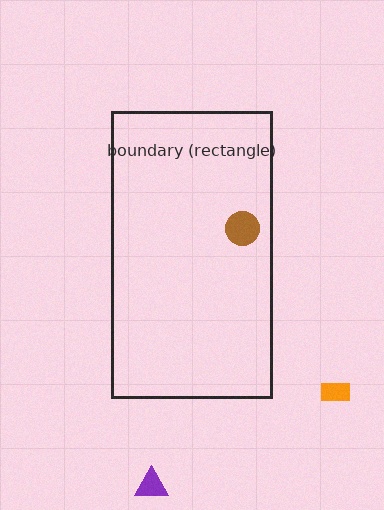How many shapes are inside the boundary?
1 inside, 2 outside.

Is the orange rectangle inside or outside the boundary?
Outside.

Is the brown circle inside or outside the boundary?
Inside.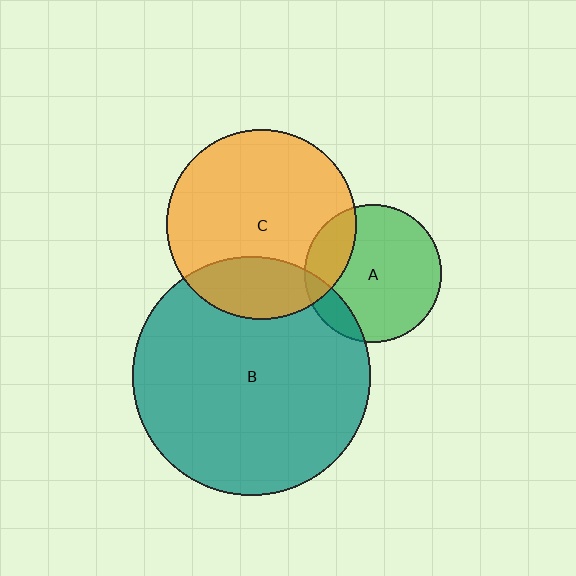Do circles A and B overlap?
Yes.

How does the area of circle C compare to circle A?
Approximately 1.9 times.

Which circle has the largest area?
Circle B (teal).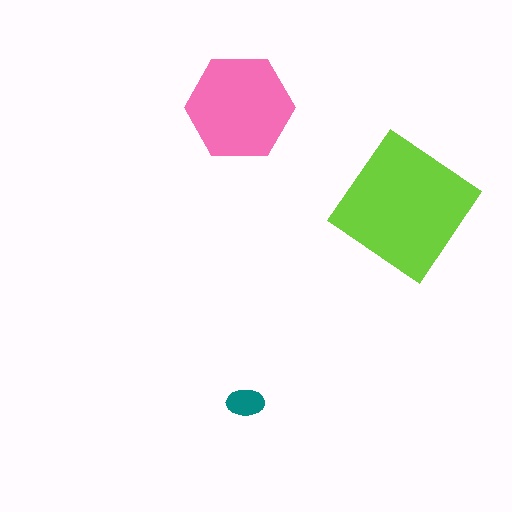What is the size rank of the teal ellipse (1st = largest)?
3rd.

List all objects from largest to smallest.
The lime diamond, the pink hexagon, the teal ellipse.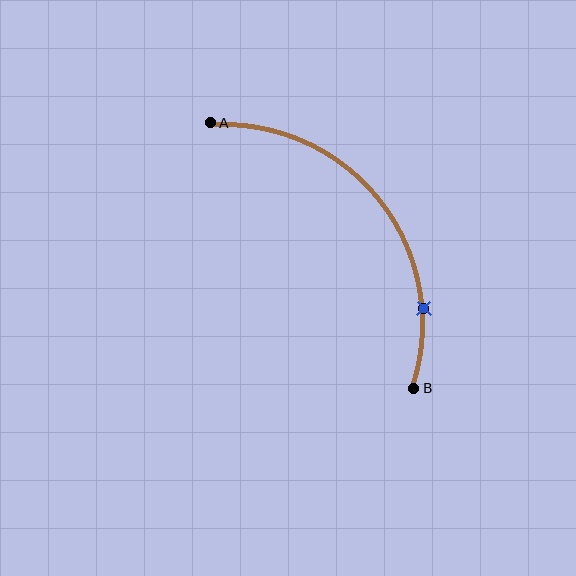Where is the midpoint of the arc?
The arc midpoint is the point on the curve farthest from the straight line joining A and B. It sits above and to the right of that line.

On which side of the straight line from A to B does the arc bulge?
The arc bulges above and to the right of the straight line connecting A and B.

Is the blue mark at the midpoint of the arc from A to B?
No. The blue mark lies on the arc but is closer to endpoint B. The arc midpoint would be at the point on the curve equidistant along the arc from both A and B.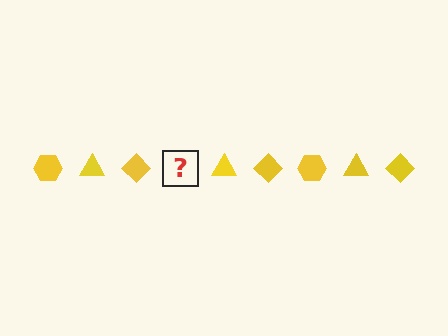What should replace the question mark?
The question mark should be replaced with a yellow hexagon.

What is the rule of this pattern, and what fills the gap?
The rule is that the pattern cycles through hexagon, triangle, diamond shapes in yellow. The gap should be filled with a yellow hexagon.